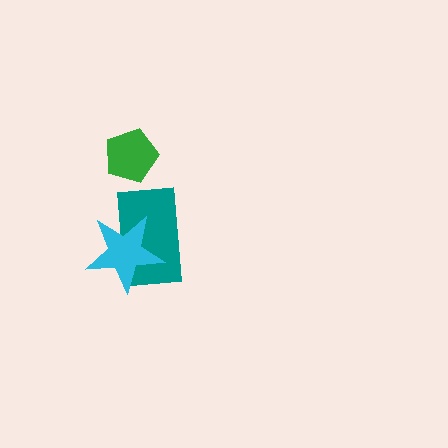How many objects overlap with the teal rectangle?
1 object overlaps with the teal rectangle.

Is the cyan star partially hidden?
No, no other shape covers it.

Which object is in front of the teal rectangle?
The cyan star is in front of the teal rectangle.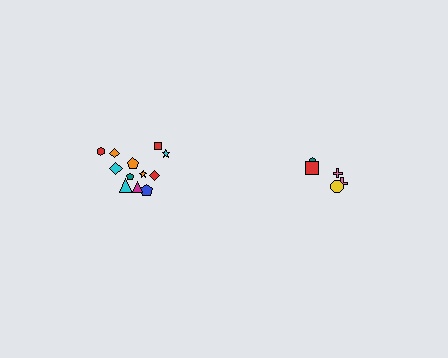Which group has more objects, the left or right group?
The left group.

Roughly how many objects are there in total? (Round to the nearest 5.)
Roughly 15 objects in total.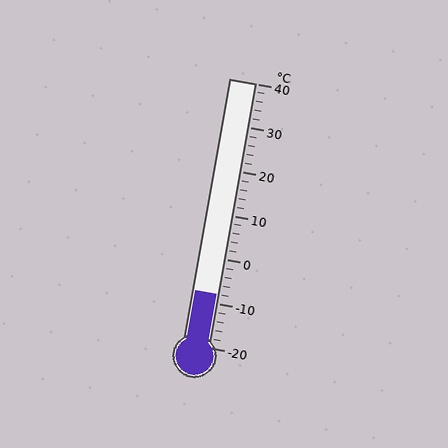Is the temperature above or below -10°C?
The temperature is above -10°C.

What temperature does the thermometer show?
The thermometer shows approximately -8°C.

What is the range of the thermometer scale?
The thermometer scale ranges from -20°C to 40°C.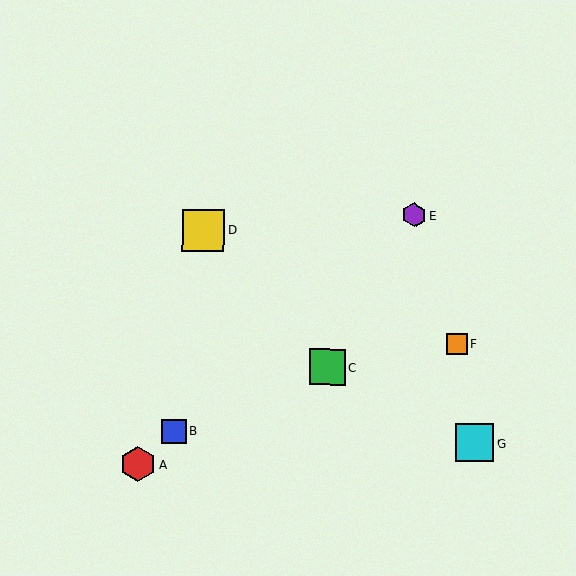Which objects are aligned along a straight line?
Objects A, B, E are aligned along a straight line.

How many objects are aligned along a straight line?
3 objects (A, B, E) are aligned along a straight line.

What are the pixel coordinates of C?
Object C is at (327, 367).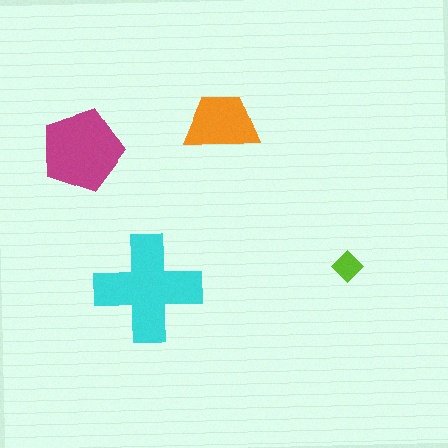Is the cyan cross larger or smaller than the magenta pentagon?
Larger.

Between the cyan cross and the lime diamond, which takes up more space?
The cyan cross.